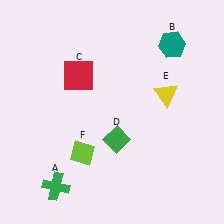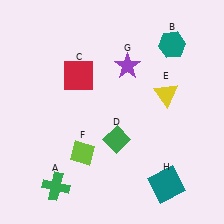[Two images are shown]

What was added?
A purple star (G), a teal square (H) were added in Image 2.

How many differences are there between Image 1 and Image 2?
There are 2 differences between the two images.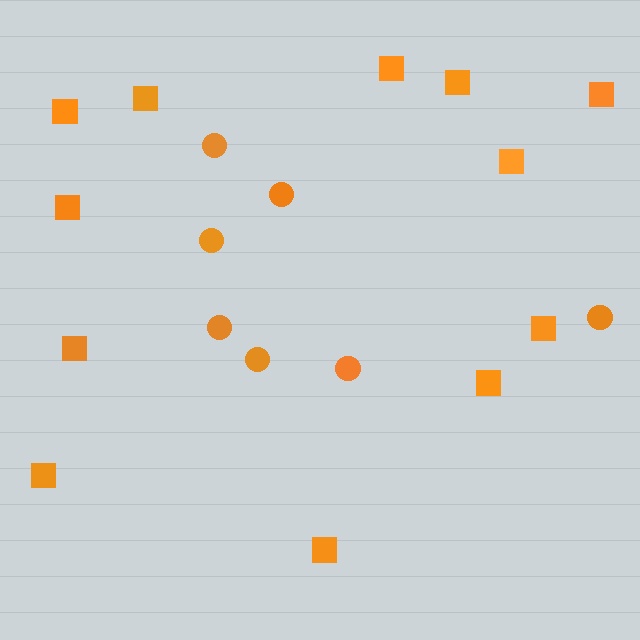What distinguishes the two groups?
There are 2 groups: one group of squares (12) and one group of circles (7).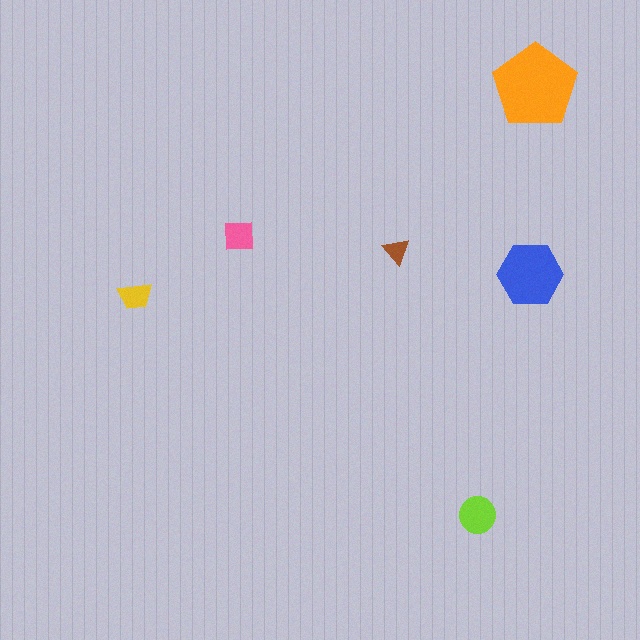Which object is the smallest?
The brown triangle.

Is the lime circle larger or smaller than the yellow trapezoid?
Larger.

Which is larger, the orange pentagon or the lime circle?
The orange pentagon.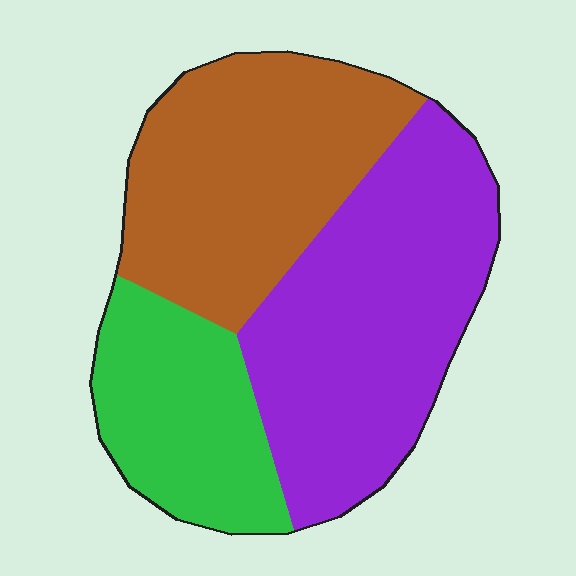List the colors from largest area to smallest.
From largest to smallest: purple, brown, green.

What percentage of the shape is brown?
Brown takes up between a third and a half of the shape.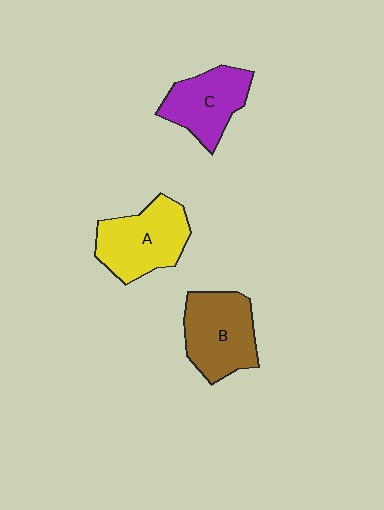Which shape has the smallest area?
Shape C (purple).